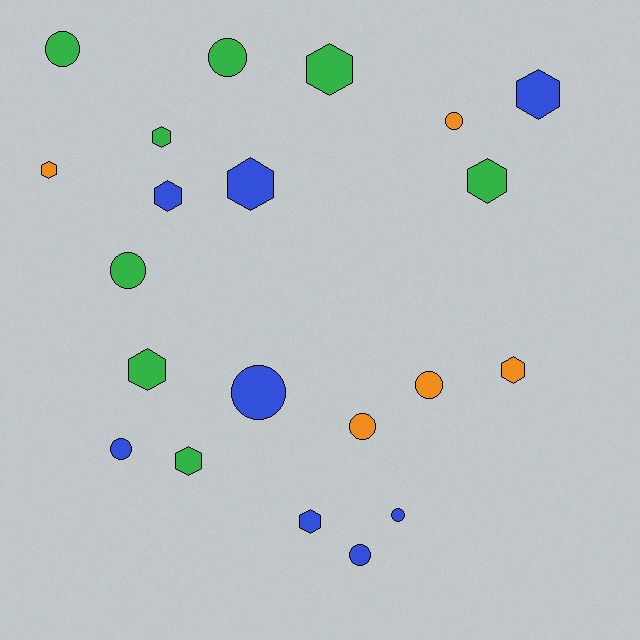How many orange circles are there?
There are 3 orange circles.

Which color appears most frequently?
Blue, with 8 objects.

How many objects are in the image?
There are 21 objects.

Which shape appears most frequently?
Hexagon, with 11 objects.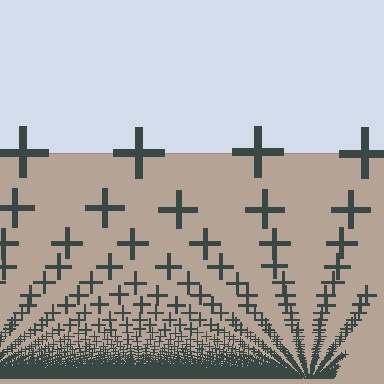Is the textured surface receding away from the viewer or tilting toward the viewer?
The surface appears to tilt toward the viewer. Texture elements get larger and sparser toward the top.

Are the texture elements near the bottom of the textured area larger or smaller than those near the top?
Smaller. The gradient is inverted — elements near the bottom are smaller and denser.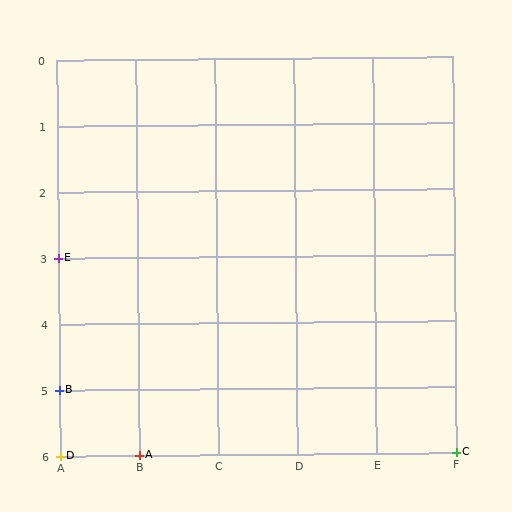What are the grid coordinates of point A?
Point A is at grid coordinates (B, 6).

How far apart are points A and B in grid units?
Points A and B are 1 column and 1 row apart (about 1.4 grid units diagonally).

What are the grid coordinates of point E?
Point E is at grid coordinates (A, 3).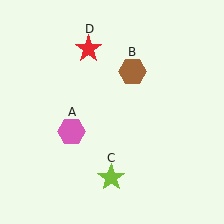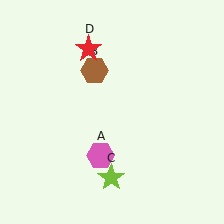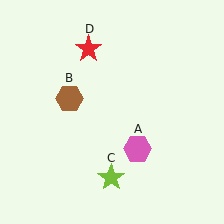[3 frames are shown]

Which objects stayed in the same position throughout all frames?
Lime star (object C) and red star (object D) remained stationary.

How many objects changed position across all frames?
2 objects changed position: pink hexagon (object A), brown hexagon (object B).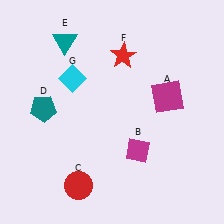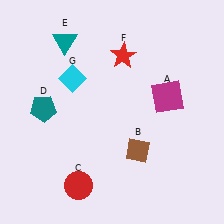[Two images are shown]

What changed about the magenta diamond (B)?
In Image 1, B is magenta. In Image 2, it changed to brown.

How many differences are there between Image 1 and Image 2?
There is 1 difference between the two images.